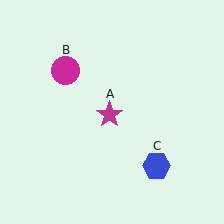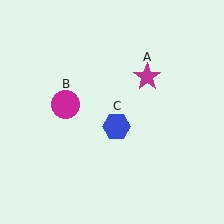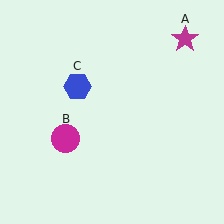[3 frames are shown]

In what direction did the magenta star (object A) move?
The magenta star (object A) moved up and to the right.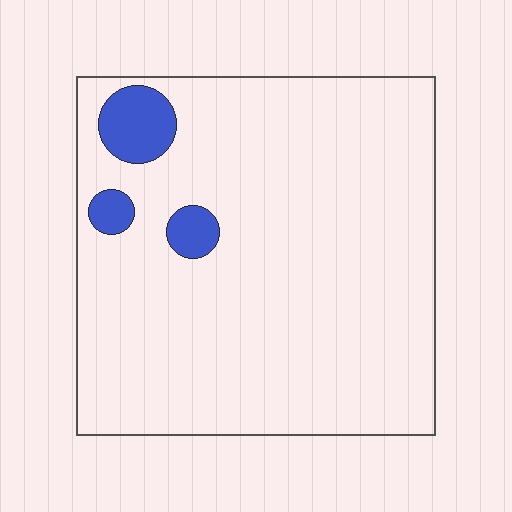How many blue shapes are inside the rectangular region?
3.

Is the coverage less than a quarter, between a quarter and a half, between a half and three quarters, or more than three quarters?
Less than a quarter.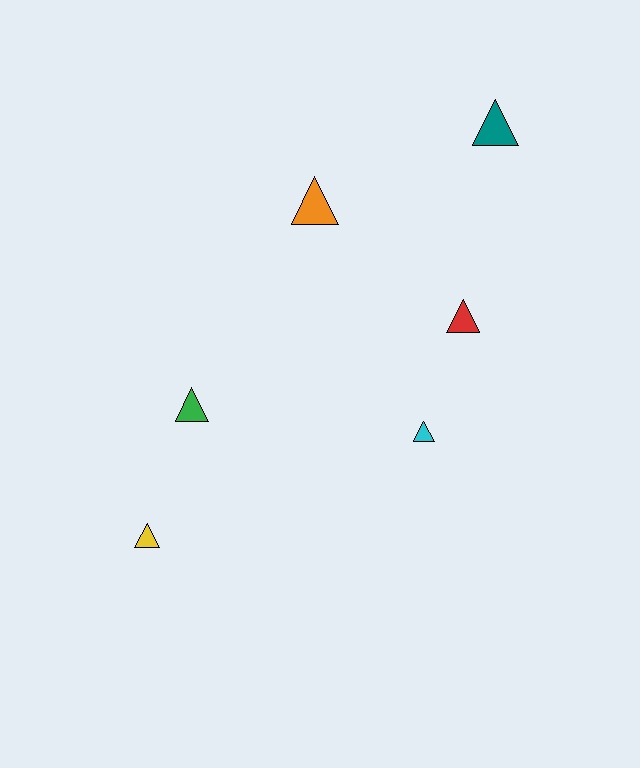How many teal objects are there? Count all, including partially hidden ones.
There is 1 teal object.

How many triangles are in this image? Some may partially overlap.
There are 6 triangles.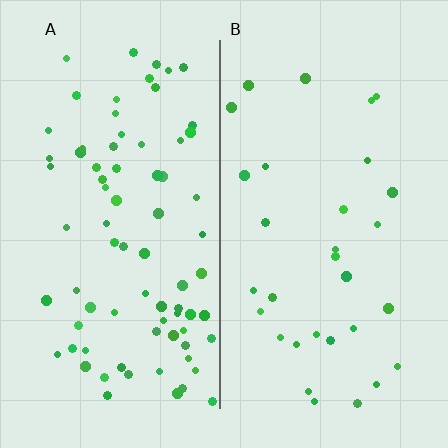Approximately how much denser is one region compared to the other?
Approximately 2.5× — region A over region B.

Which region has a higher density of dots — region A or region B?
A (the left).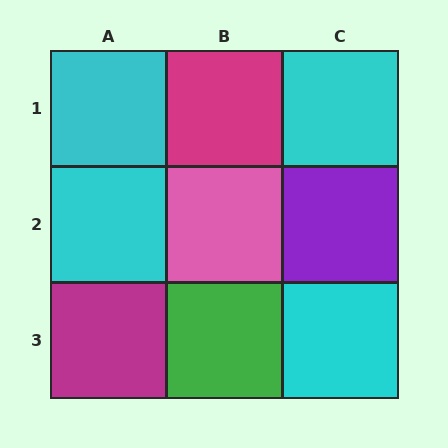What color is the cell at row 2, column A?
Cyan.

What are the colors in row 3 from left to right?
Magenta, green, cyan.